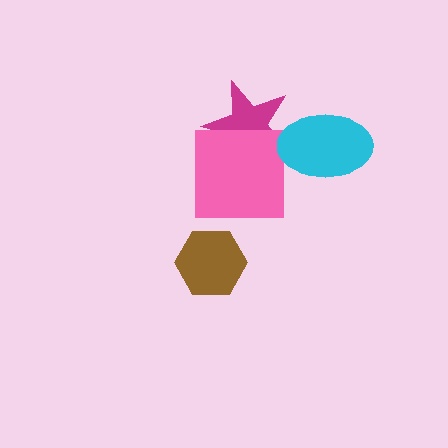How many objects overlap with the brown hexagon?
0 objects overlap with the brown hexagon.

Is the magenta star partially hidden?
Yes, it is partially covered by another shape.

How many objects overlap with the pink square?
1 object overlaps with the pink square.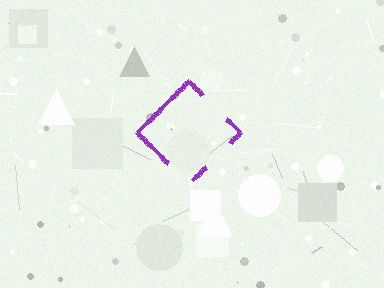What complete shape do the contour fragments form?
The contour fragments form a diamond.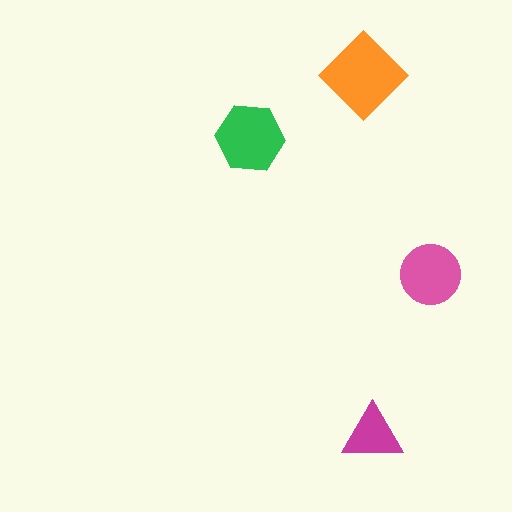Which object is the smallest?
The magenta triangle.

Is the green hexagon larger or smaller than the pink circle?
Larger.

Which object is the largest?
The orange diamond.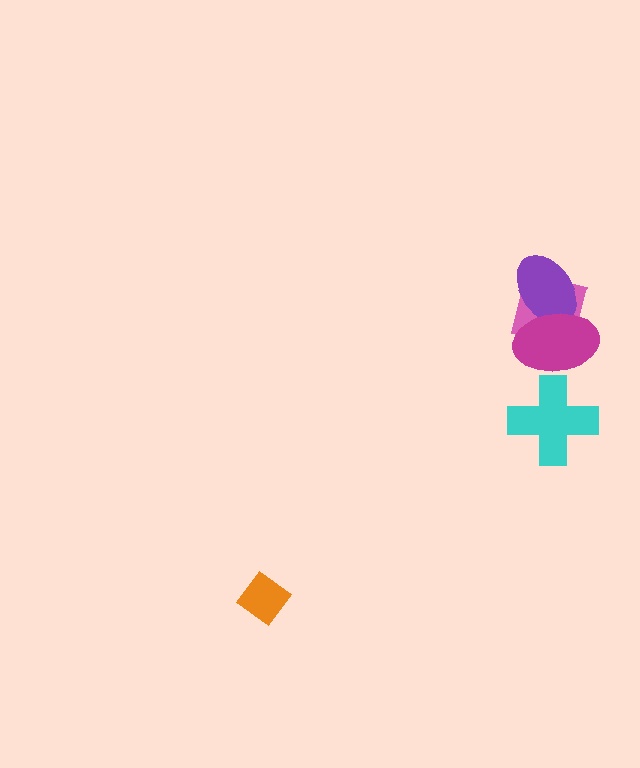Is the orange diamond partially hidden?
No, no other shape covers it.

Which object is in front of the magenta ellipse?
The cyan cross is in front of the magenta ellipse.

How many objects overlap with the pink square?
2 objects overlap with the pink square.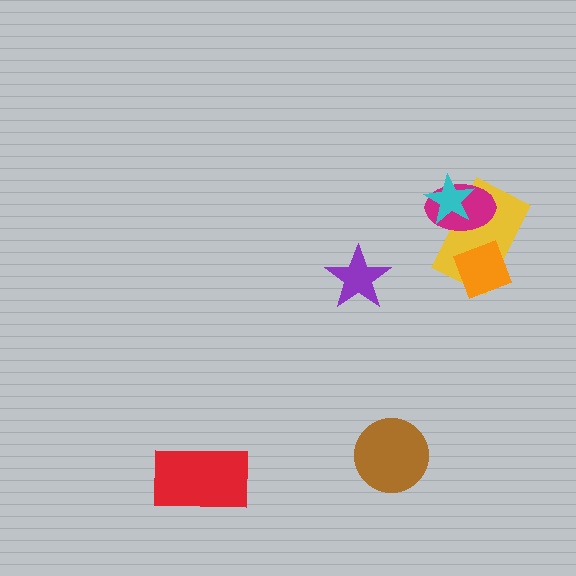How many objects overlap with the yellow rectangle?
3 objects overlap with the yellow rectangle.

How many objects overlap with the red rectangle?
0 objects overlap with the red rectangle.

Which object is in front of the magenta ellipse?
The cyan star is in front of the magenta ellipse.